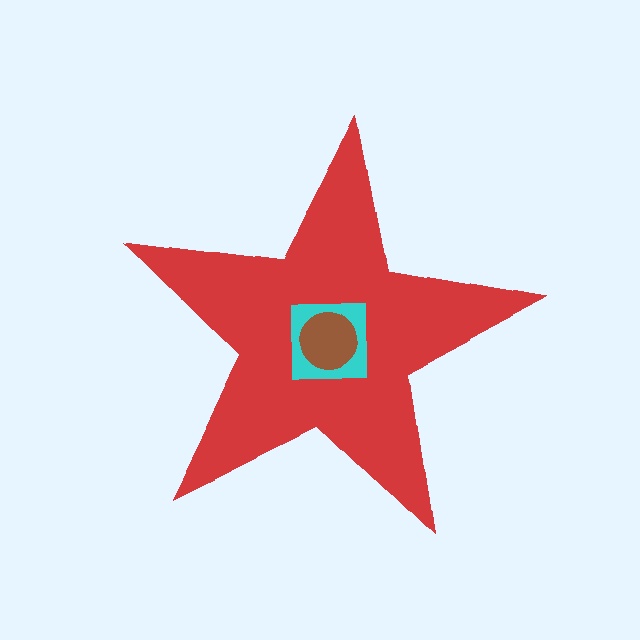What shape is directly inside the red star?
The cyan square.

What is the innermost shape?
The brown circle.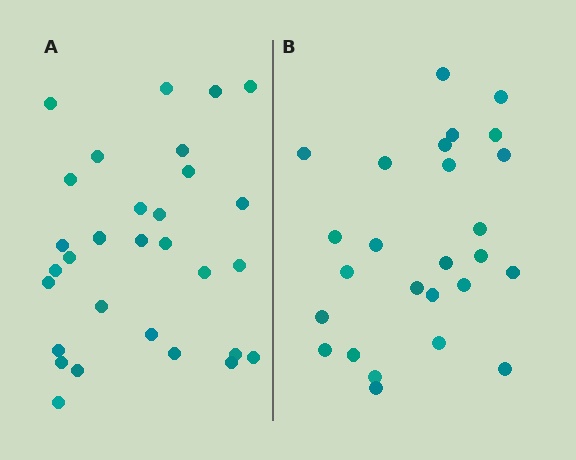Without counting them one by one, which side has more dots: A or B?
Region A (the left region) has more dots.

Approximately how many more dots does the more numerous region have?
Region A has about 4 more dots than region B.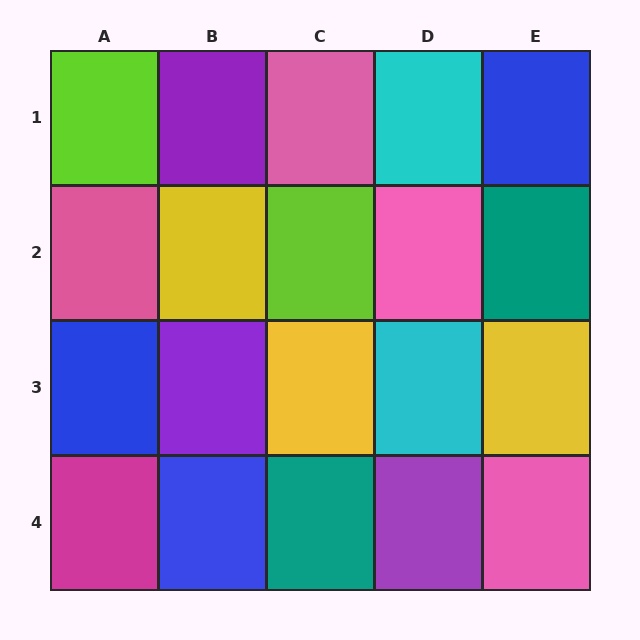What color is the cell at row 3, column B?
Purple.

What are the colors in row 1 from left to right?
Lime, purple, pink, cyan, blue.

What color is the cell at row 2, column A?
Pink.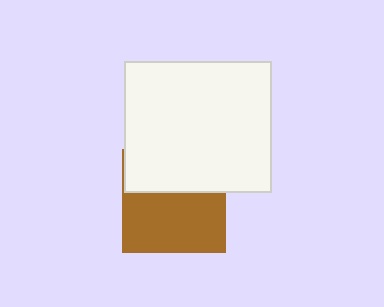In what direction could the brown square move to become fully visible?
The brown square could move down. That would shift it out from behind the white rectangle entirely.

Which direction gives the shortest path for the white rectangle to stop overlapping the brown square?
Moving up gives the shortest separation.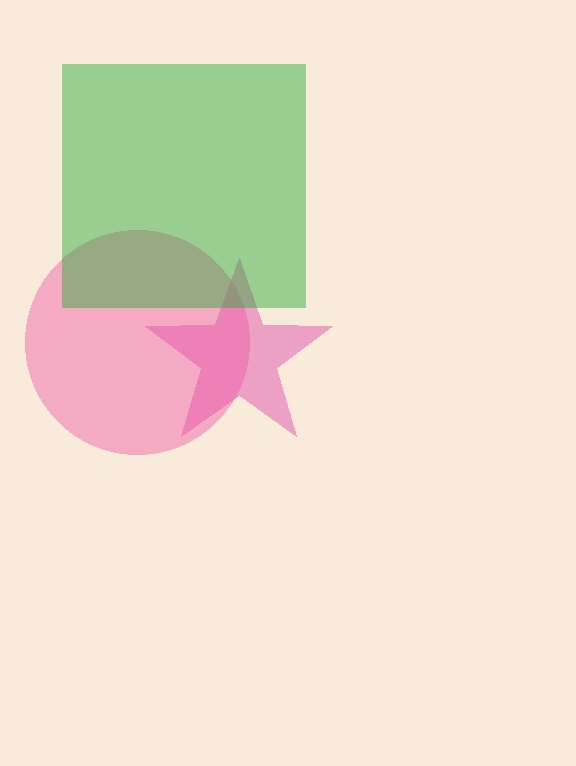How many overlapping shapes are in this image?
There are 3 overlapping shapes in the image.